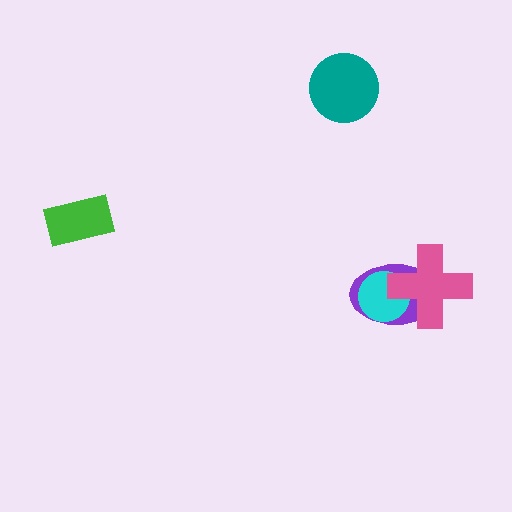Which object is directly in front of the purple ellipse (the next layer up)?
The cyan circle is directly in front of the purple ellipse.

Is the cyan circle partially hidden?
Yes, it is partially covered by another shape.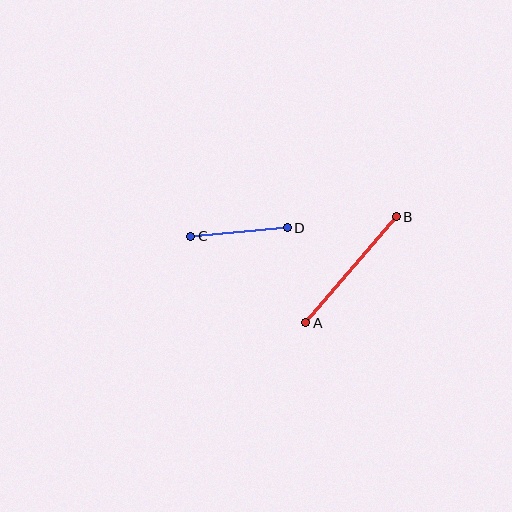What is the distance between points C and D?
The distance is approximately 97 pixels.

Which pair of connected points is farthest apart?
Points A and B are farthest apart.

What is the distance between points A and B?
The distance is approximately 140 pixels.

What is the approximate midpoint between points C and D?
The midpoint is at approximately (239, 232) pixels.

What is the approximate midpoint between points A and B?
The midpoint is at approximately (351, 270) pixels.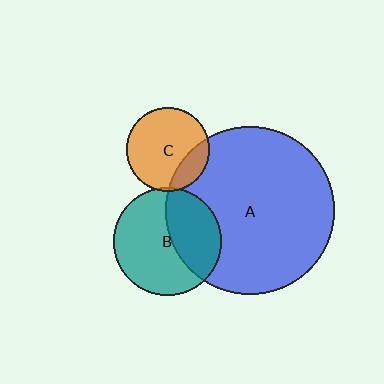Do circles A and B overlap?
Yes.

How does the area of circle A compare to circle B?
Approximately 2.5 times.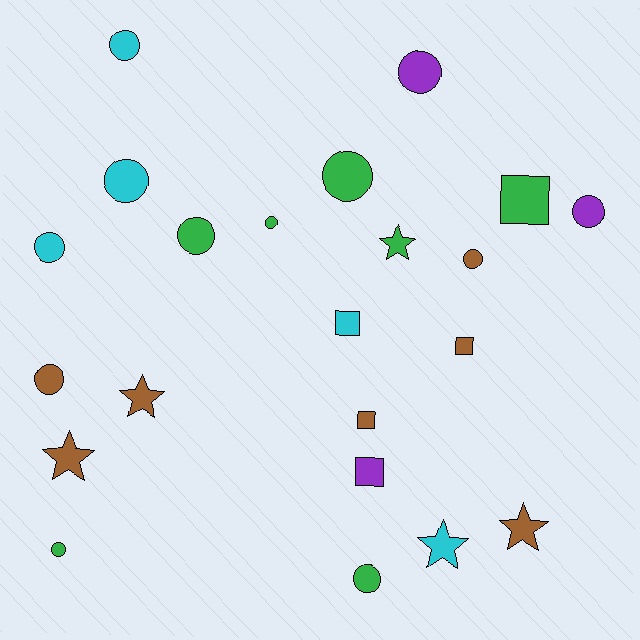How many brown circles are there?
There are 2 brown circles.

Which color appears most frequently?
Brown, with 7 objects.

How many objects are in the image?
There are 22 objects.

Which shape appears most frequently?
Circle, with 12 objects.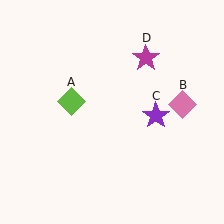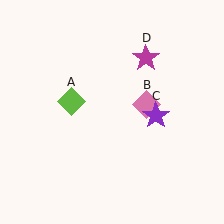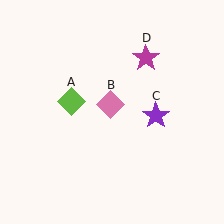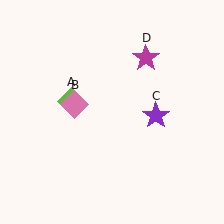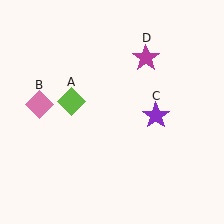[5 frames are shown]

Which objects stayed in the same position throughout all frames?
Lime diamond (object A) and purple star (object C) and magenta star (object D) remained stationary.